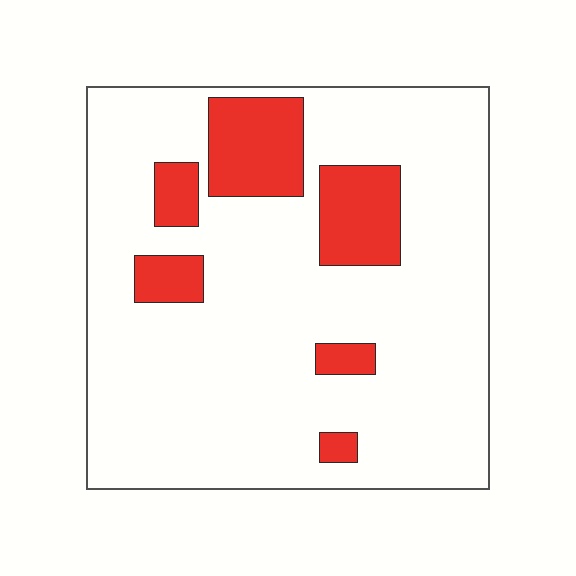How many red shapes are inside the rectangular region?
6.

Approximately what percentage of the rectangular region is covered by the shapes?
Approximately 15%.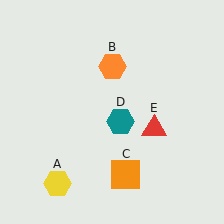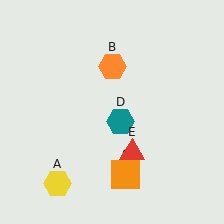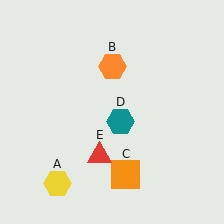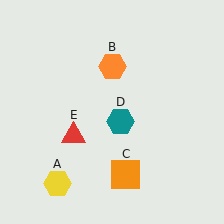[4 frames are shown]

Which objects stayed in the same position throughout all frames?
Yellow hexagon (object A) and orange hexagon (object B) and orange square (object C) and teal hexagon (object D) remained stationary.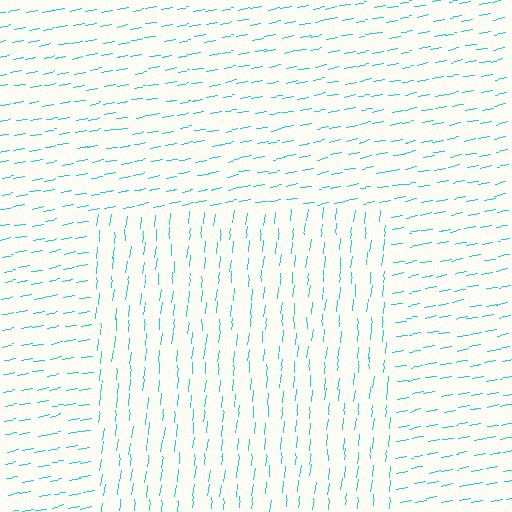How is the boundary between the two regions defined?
The boundary is defined purely by a change in line orientation (approximately 74 degrees difference). All lines are the same color and thickness.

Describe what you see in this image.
The image is filled with small cyan line segments. A rectangle region in the image has lines oriented differently from the surrounding lines, creating a visible texture boundary.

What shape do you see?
I see a rectangle.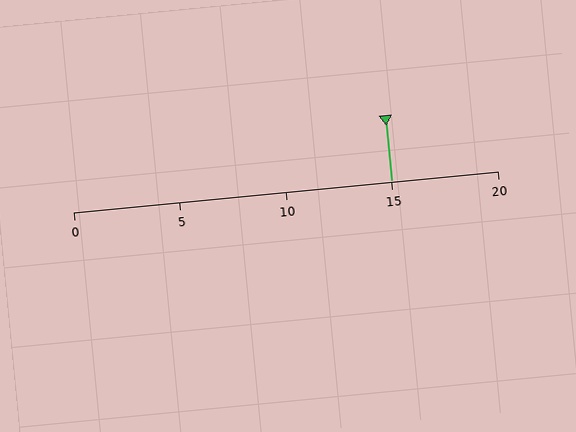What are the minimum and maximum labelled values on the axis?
The axis runs from 0 to 20.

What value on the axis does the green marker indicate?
The marker indicates approximately 15.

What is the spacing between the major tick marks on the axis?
The major ticks are spaced 5 apart.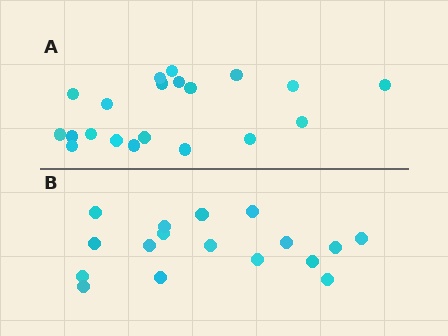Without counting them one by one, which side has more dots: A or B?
Region A (the top region) has more dots.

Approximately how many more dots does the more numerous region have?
Region A has just a few more — roughly 2 or 3 more dots than region B.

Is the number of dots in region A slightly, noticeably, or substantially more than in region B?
Region A has only slightly more — the two regions are fairly close. The ratio is roughly 1.2 to 1.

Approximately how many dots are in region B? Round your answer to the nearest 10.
About 20 dots. (The exact count is 17, which rounds to 20.)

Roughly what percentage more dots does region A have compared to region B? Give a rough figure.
About 20% more.